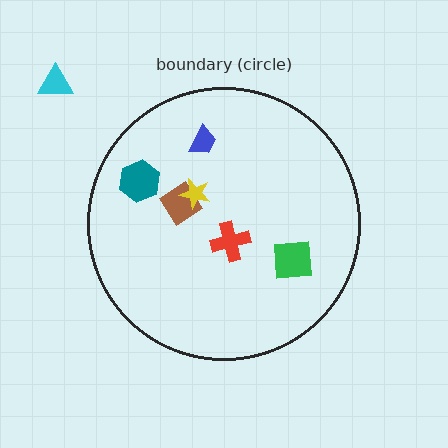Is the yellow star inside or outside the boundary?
Inside.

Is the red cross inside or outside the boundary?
Inside.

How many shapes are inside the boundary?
6 inside, 1 outside.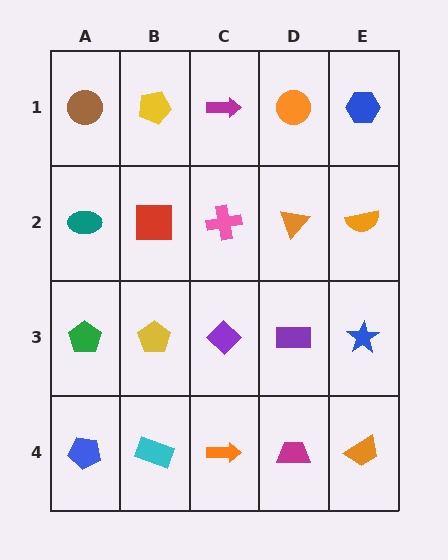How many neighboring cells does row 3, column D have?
4.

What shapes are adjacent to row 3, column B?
A red square (row 2, column B), a cyan rectangle (row 4, column B), a green pentagon (row 3, column A), a purple diamond (row 3, column C).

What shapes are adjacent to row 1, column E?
An orange semicircle (row 2, column E), an orange circle (row 1, column D).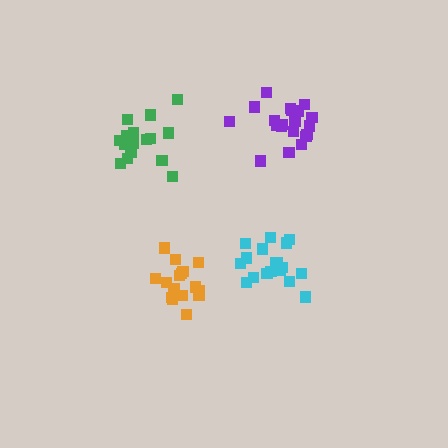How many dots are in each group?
Group 1: 16 dots, Group 2: 20 dots, Group 3: 16 dots, Group 4: 18 dots (70 total).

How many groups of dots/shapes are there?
There are 4 groups.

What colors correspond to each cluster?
The clusters are colored: orange, purple, green, cyan.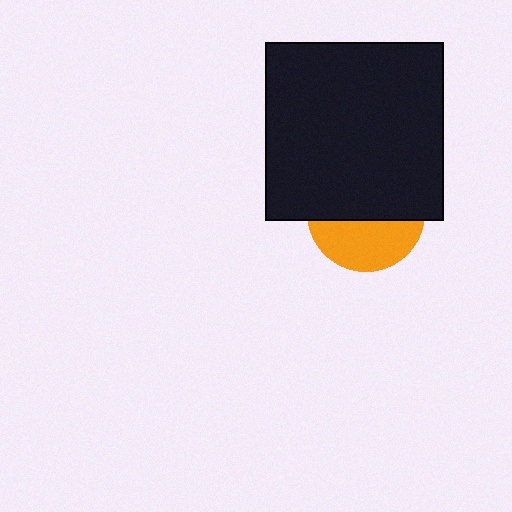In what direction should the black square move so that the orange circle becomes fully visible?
The black square should move up. That is the shortest direction to clear the overlap and leave the orange circle fully visible.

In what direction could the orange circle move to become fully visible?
The orange circle could move down. That would shift it out from behind the black square entirely.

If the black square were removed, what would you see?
You would see the complete orange circle.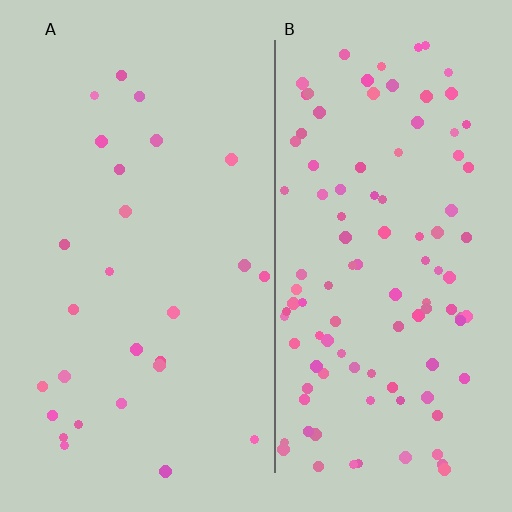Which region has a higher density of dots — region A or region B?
B (the right).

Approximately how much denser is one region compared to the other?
Approximately 4.0× — region B over region A.